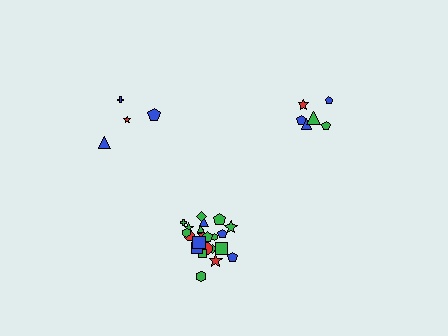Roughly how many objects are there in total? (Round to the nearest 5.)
Roughly 30 objects in total.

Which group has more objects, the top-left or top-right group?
The top-right group.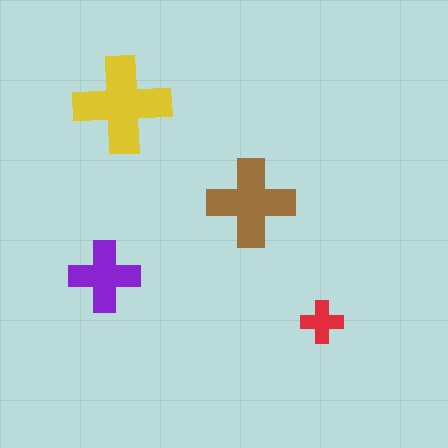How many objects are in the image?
There are 4 objects in the image.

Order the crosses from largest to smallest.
the yellow one, the brown one, the purple one, the red one.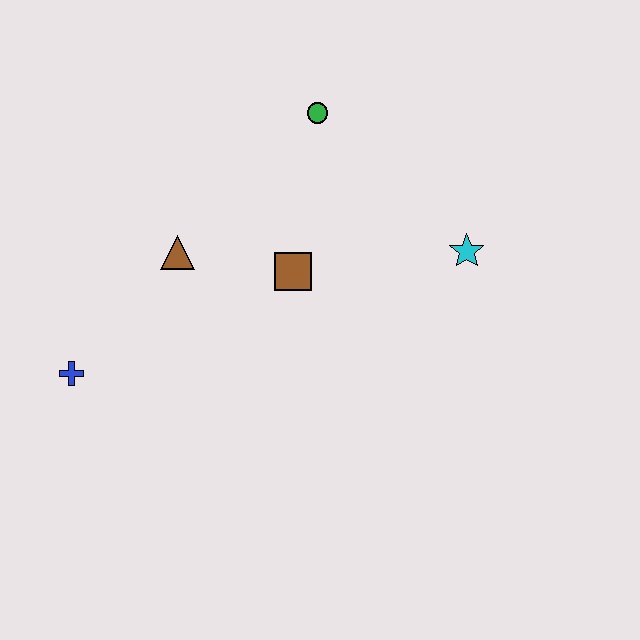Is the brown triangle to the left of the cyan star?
Yes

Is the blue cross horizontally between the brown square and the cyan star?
No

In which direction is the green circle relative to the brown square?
The green circle is above the brown square.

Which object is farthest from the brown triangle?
The cyan star is farthest from the brown triangle.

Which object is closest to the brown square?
The brown triangle is closest to the brown square.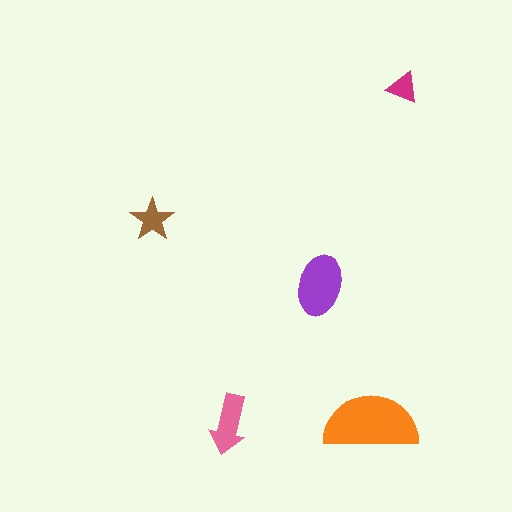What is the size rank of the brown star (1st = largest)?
4th.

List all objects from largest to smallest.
The orange semicircle, the purple ellipse, the pink arrow, the brown star, the magenta triangle.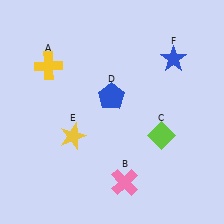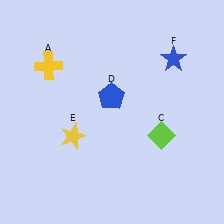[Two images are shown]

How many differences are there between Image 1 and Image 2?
There is 1 difference between the two images.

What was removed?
The pink cross (B) was removed in Image 2.